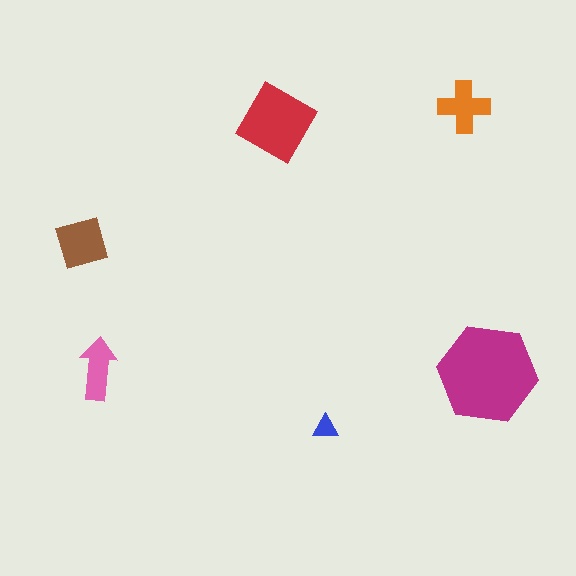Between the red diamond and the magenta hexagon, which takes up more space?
The magenta hexagon.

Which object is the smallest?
The blue triangle.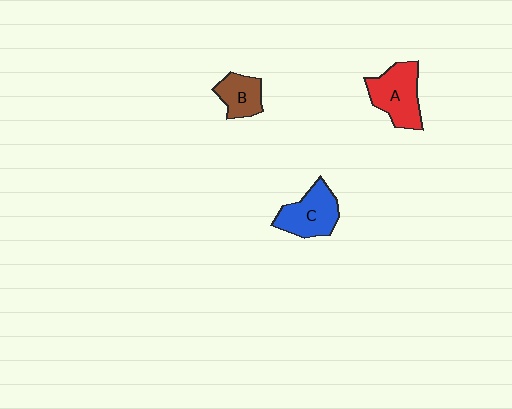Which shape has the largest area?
Shape A (red).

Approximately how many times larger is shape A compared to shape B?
Approximately 1.6 times.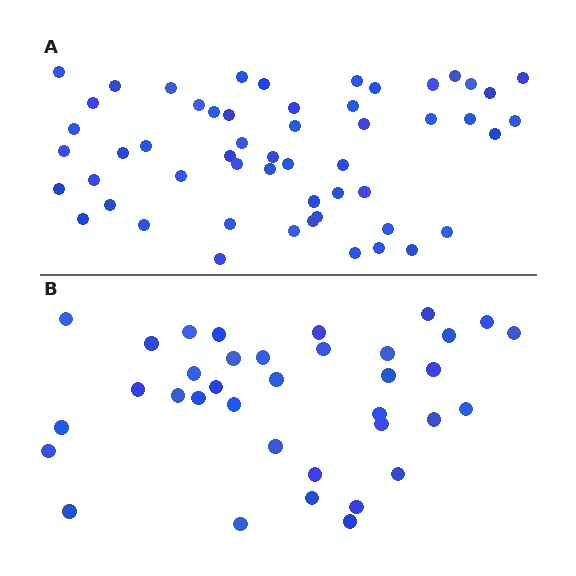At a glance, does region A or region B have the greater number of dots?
Region A (the top region) has more dots.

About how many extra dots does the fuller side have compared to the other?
Region A has approximately 20 more dots than region B.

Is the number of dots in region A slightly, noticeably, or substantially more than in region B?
Region A has substantially more. The ratio is roughly 1.5 to 1.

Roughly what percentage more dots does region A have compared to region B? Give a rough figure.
About 50% more.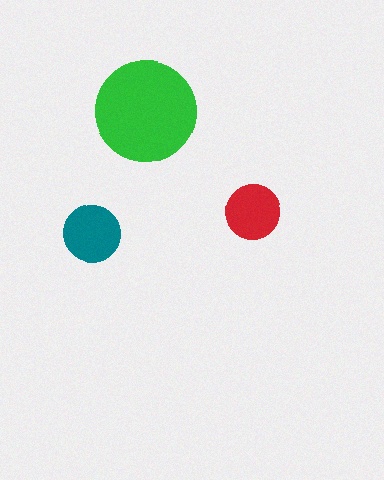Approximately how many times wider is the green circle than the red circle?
About 2 times wider.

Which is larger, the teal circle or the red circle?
The teal one.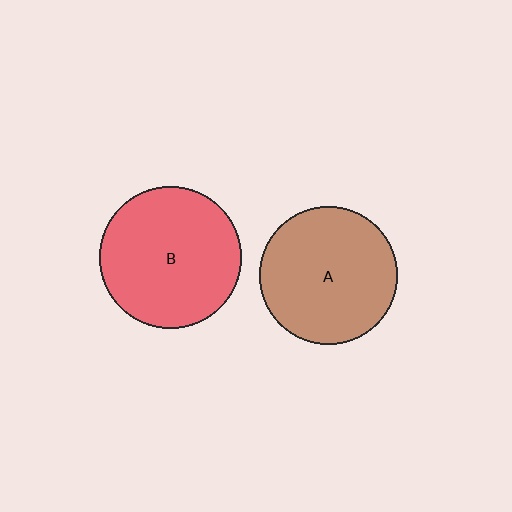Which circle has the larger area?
Circle B (red).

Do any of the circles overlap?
No, none of the circles overlap.